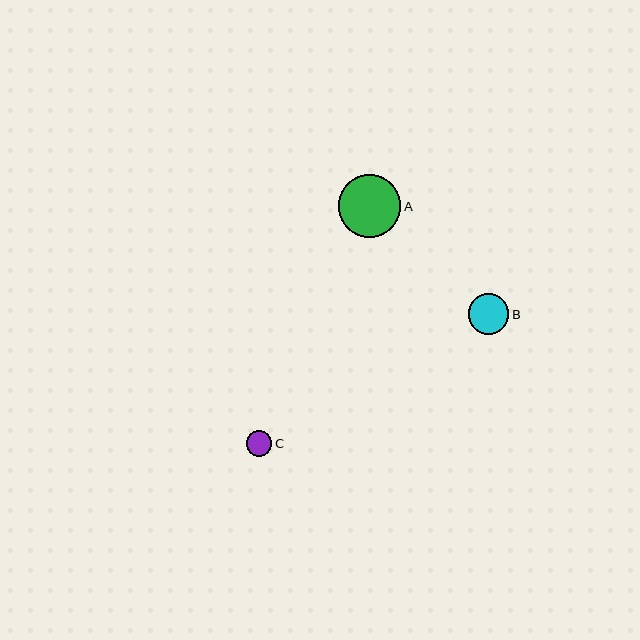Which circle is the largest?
Circle A is the largest with a size of approximately 62 pixels.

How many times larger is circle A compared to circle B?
Circle A is approximately 1.5 times the size of circle B.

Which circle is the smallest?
Circle C is the smallest with a size of approximately 25 pixels.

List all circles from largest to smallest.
From largest to smallest: A, B, C.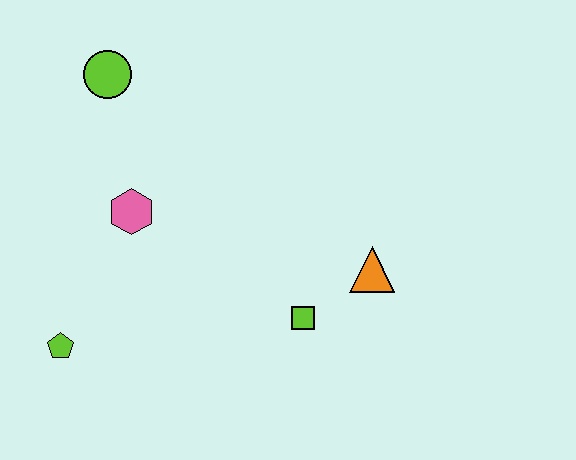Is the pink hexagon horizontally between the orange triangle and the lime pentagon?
Yes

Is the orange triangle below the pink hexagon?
Yes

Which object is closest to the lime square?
The orange triangle is closest to the lime square.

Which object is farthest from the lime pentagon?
The orange triangle is farthest from the lime pentagon.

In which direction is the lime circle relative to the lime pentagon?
The lime circle is above the lime pentagon.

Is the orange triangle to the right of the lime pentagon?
Yes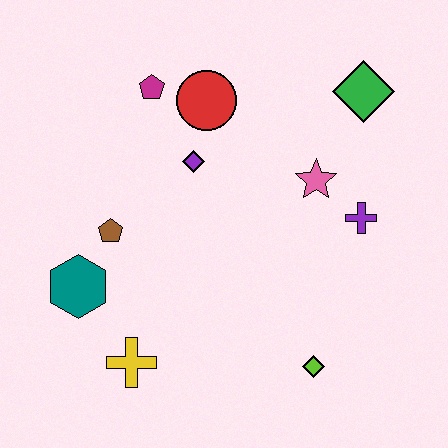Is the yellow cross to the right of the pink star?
No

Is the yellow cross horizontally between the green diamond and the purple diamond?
No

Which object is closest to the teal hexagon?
The brown pentagon is closest to the teal hexagon.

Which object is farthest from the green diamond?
The yellow cross is farthest from the green diamond.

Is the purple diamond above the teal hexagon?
Yes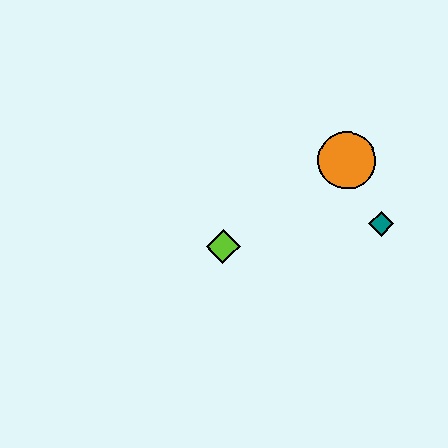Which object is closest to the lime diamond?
The orange circle is closest to the lime diamond.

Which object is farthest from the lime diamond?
The teal diamond is farthest from the lime diamond.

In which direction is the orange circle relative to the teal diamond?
The orange circle is above the teal diamond.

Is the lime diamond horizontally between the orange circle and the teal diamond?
No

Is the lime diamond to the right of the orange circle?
No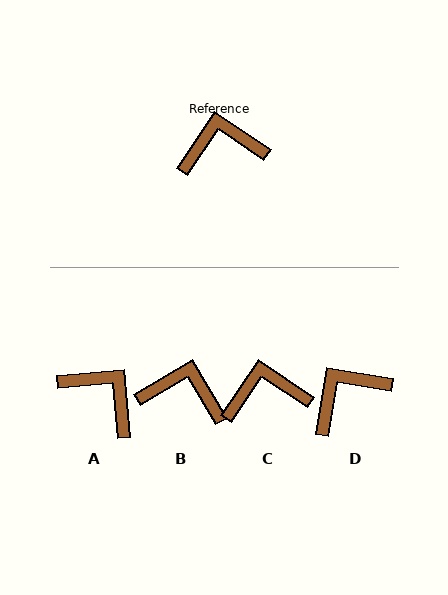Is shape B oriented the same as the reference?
No, it is off by about 25 degrees.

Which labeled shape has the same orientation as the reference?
C.